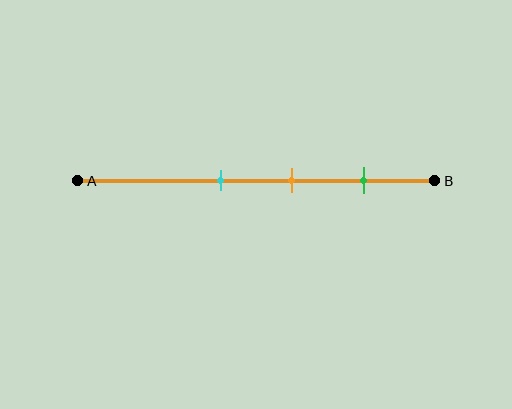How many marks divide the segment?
There are 3 marks dividing the segment.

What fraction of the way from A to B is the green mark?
The green mark is approximately 80% (0.8) of the way from A to B.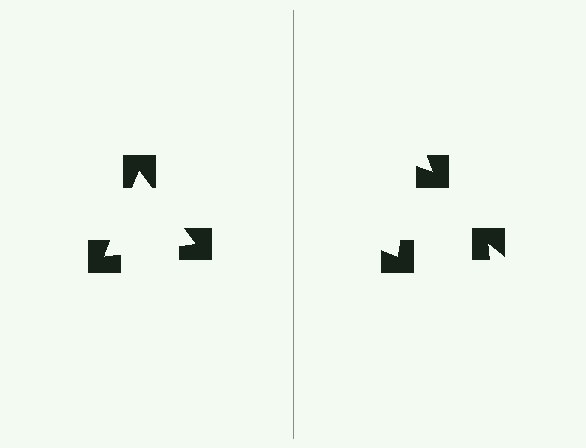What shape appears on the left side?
An illusory triangle.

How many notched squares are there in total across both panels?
6 — 3 on each side.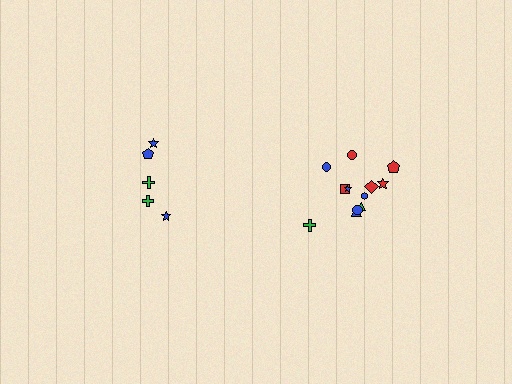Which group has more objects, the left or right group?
The right group.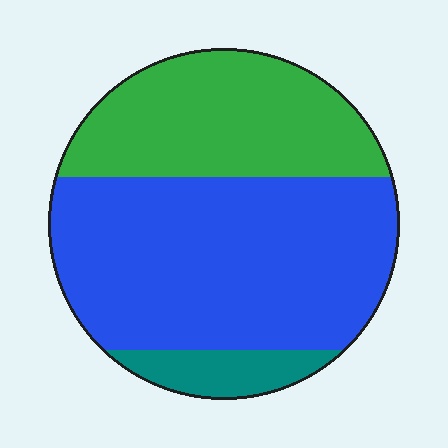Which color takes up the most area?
Blue, at roughly 60%.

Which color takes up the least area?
Teal, at roughly 10%.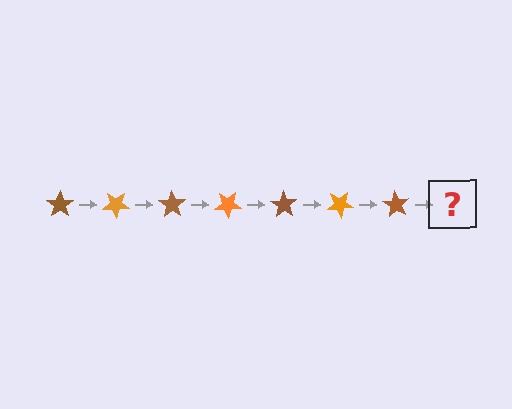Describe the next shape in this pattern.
It should be an orange star, rotated 245 degrees from the start.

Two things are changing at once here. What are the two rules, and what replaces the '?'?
The two rules are that it rotates 35 degrees each step and the color cycles through brown and orange. The '?' should be an orange star, rotated 245 degrees from the start.